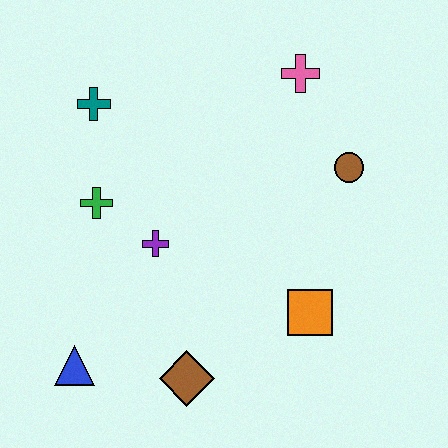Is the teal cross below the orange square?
No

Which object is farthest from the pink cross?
The blue triangle is farthest from the pink cross.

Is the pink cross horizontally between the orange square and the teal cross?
Yes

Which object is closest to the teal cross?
The green cross is closest to the teal cross.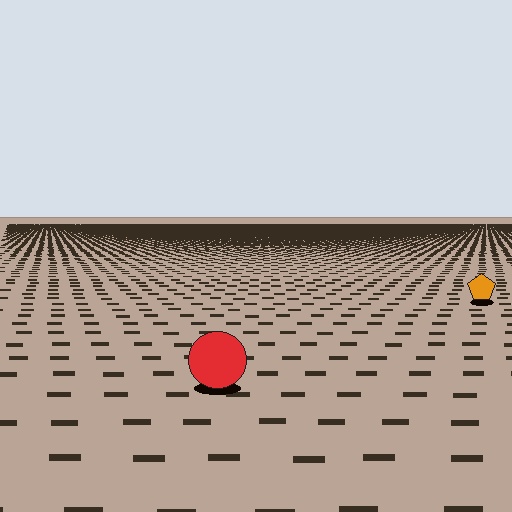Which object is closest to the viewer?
The red circle is closest. The texture marks near it are larger and more spread out.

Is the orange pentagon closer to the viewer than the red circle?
No. The red circle is closer — you can tell from the texture gradient: the ground texture is coarser near it.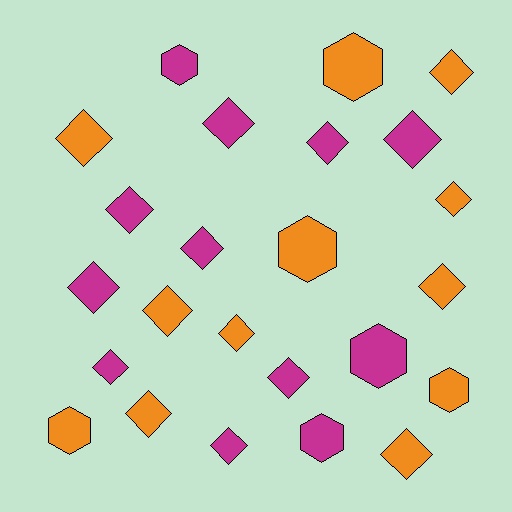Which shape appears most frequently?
Diamond, with 17 objects.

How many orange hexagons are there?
There are 4 orange hexagons.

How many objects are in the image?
There are 24 objects.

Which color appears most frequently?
Orange, with 12 objects.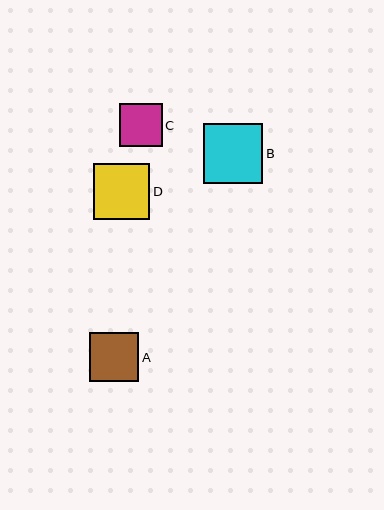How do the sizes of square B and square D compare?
Square B and square D are approximately the same size.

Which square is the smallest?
Square C is the smallest with a size of approximately 43 pixels.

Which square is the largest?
Square B is the largest with a size of approximately 60 pixels.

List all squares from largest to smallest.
From largest to smallest: B, D, A, C.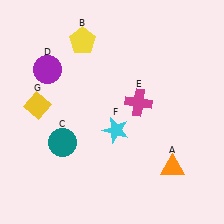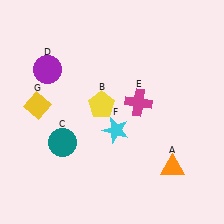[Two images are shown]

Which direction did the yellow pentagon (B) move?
The yellow pentagon (B) moved down.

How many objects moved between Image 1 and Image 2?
1 object moved between the two images.